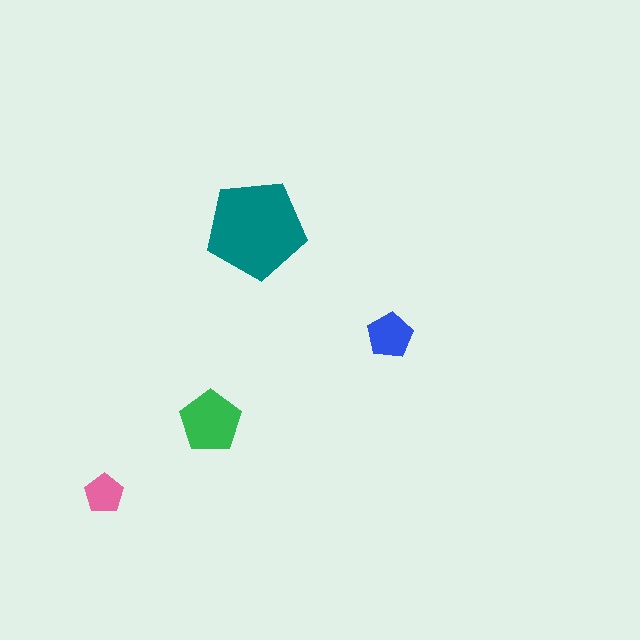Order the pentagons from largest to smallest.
the teal one, the green one, the blue one, the pink one.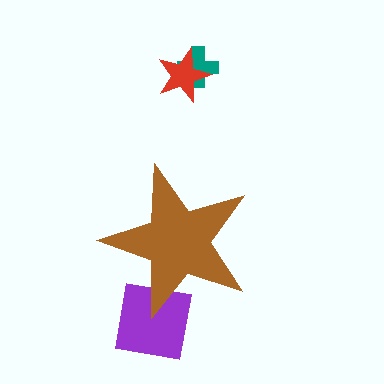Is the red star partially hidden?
No, the red star is fully visible.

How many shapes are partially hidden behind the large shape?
2 shapes are partially hidden.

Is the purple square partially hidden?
Yes, the purple square is partially hidden behind the brown star.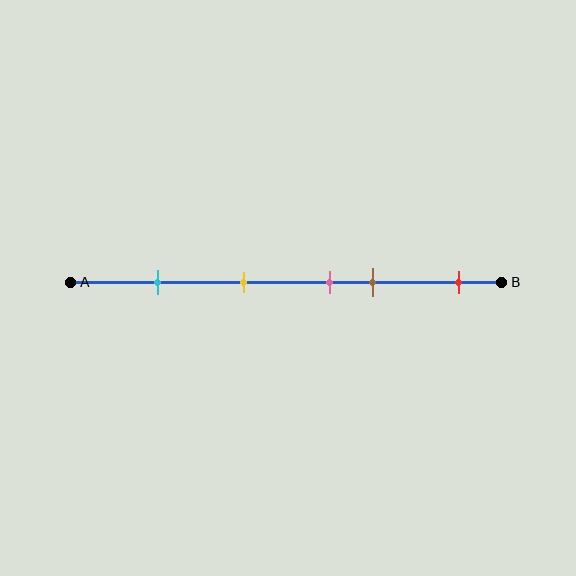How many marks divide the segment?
There are 5 marks dividing the segment.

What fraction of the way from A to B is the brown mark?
The brown mark is approximately 70% (0.7) of the way from A to B.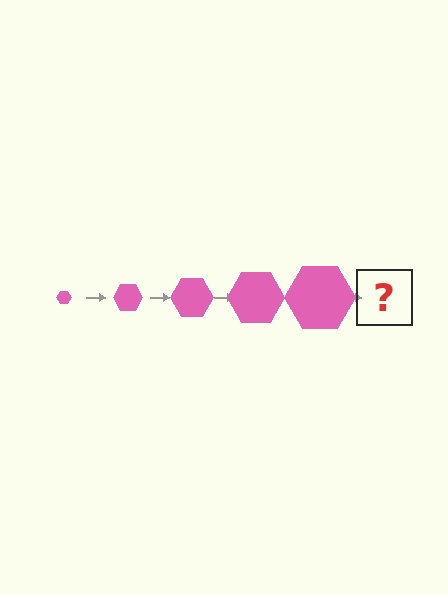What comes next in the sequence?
The next element should be a pink hexagon, larger than the previous one.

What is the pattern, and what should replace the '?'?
The pattern is that the hexagon gets progressively larger each step. The '?' should be a pink hexagon, larger than the previous one.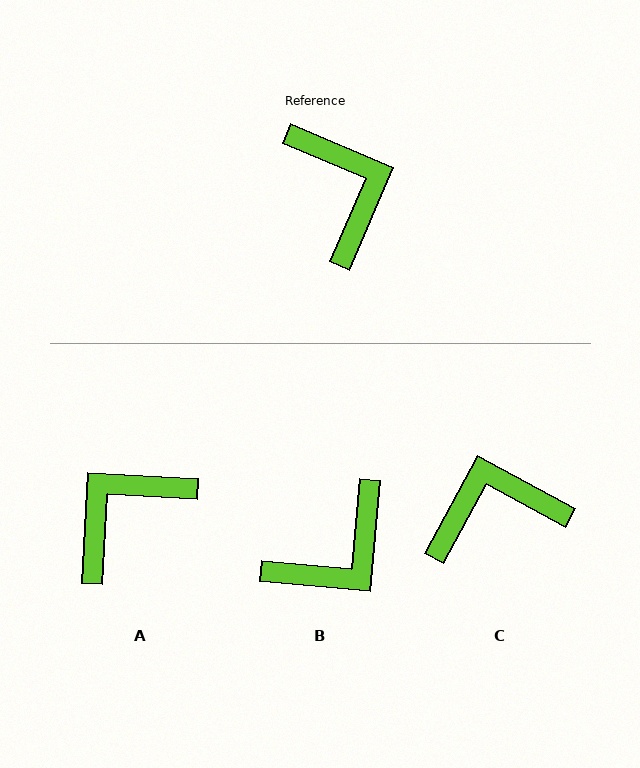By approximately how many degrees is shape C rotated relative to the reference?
Approximately 85 degrees counter-clockwise.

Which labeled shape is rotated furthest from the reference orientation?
A, about 110 degrees away.